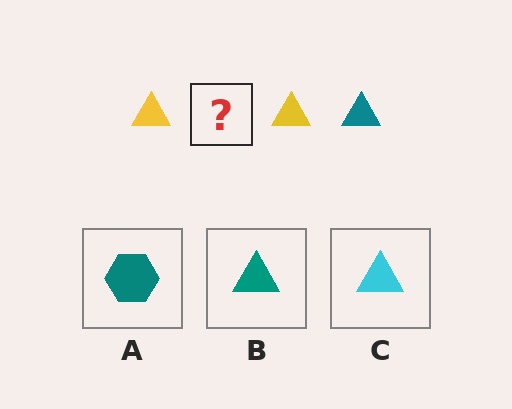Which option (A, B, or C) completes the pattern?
B.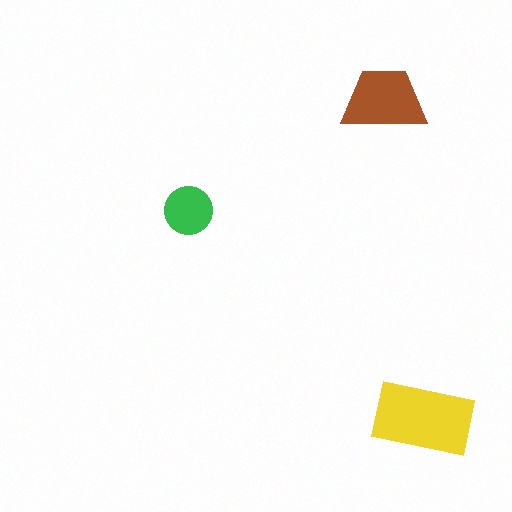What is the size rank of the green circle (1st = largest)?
3rd.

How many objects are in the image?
There are 3 objects in the image.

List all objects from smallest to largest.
The green circle, the brown trapezoid, the yellow rectangle.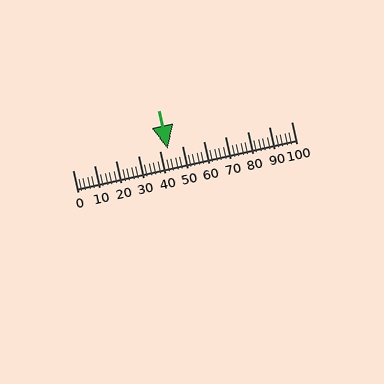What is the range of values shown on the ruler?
The ruler shows values from 0 to 100.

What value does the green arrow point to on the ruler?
The green arrow points to approximately 44.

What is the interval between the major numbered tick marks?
The major tick marks are spaced 10 units apart.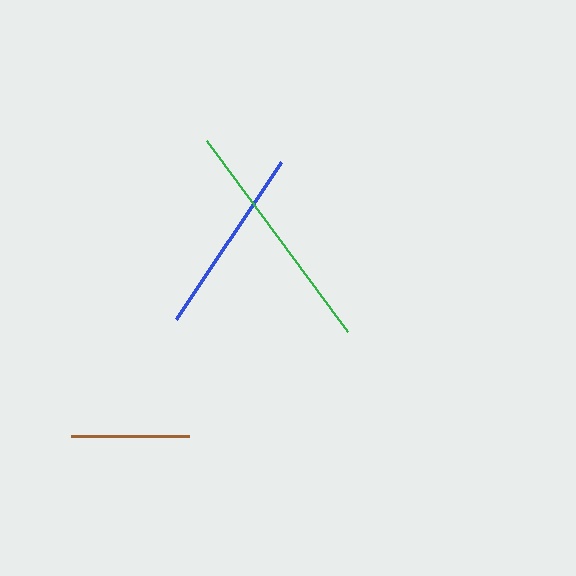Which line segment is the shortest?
The brown line is the shortest at approximately 118 pixels.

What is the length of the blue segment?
The blue segment is approximately 189 pixels long.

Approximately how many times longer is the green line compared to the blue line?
The green line is approximately 1.3 times the length of the blue line.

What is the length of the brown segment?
The brown segment is approximately 118 pixels long.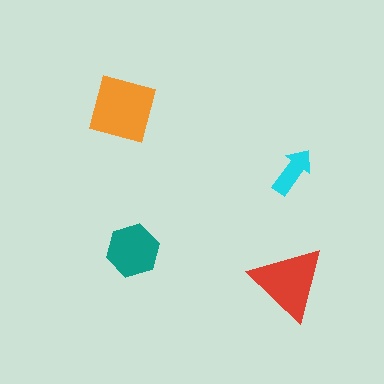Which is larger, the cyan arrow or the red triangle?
The red triangle.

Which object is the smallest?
The cyan arrow.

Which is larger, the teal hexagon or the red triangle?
The red triangle.